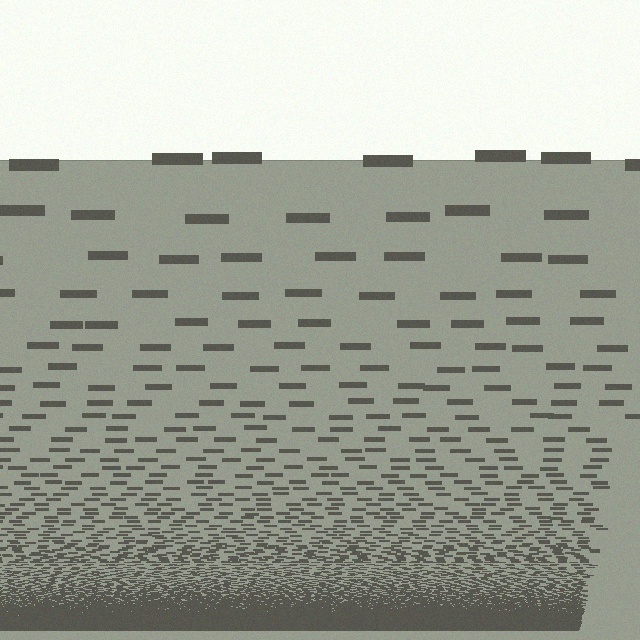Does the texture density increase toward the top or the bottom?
Density increases toward the bottom.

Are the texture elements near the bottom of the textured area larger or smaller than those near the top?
Smaller. The gradient is inverted — elements near the bottom are smaller and denser.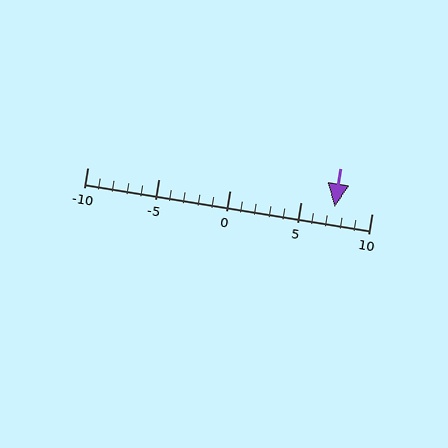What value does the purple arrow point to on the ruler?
The purple arrow points to approximately 7.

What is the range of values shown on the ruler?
The ruler shows values from -10 to 10.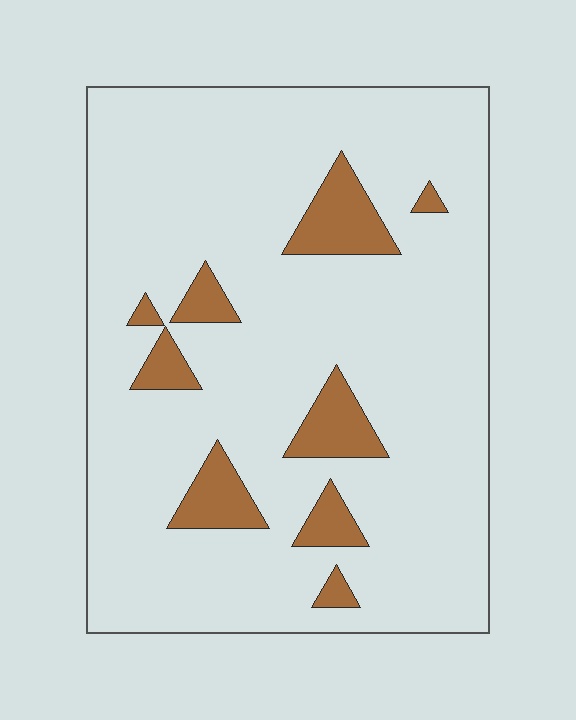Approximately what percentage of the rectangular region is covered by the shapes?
Approximately 10%.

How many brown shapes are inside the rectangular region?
9.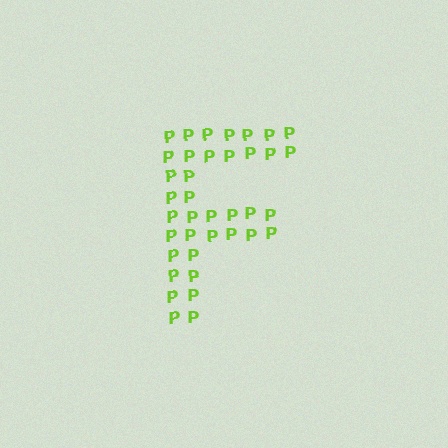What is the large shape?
The large shape is the letter F.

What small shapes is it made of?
It is made of small letter P's.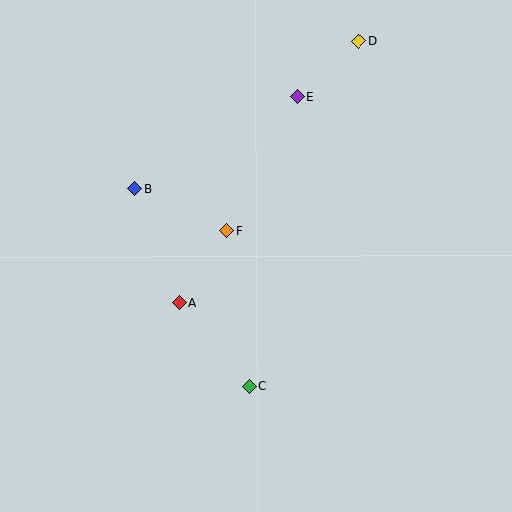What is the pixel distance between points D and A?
The distance between D and A is 318 pixels.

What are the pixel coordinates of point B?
Point B is at (134, 188).